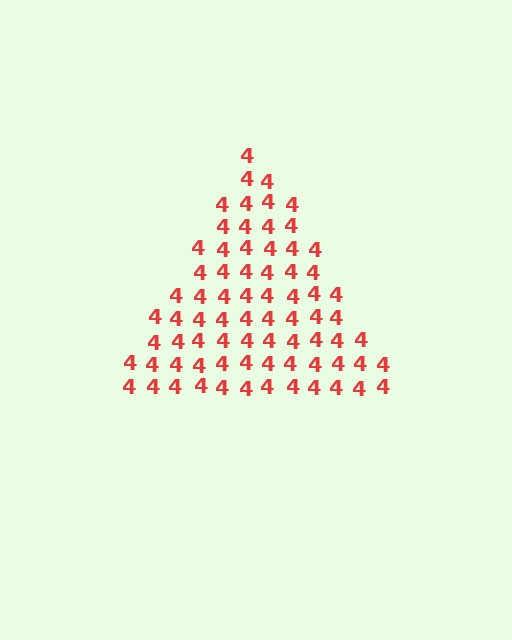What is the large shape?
The large shape is a triangle.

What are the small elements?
The small elements are digit 4's.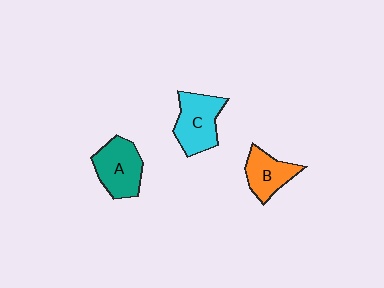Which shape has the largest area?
Shape C (cyan).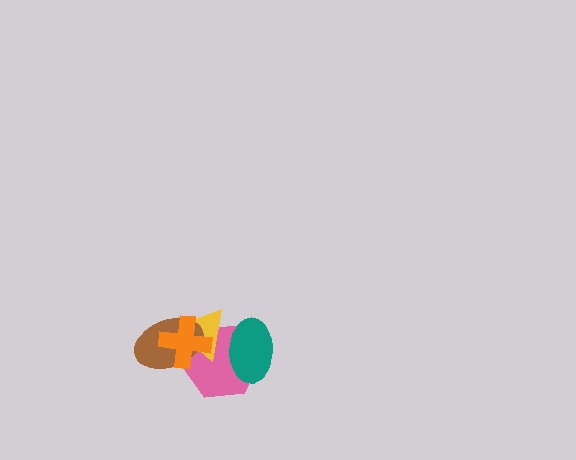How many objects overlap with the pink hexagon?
4 objects overlap with the pink hexagon.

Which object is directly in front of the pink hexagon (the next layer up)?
The yellow triangle is directly in front of the pink hexagon.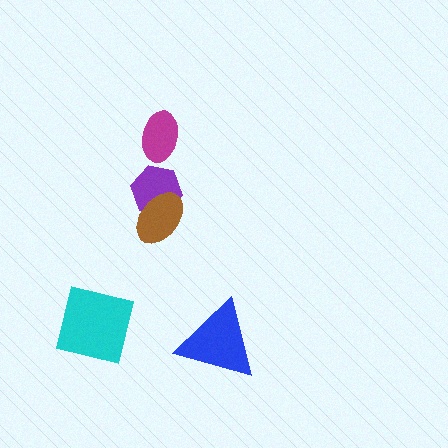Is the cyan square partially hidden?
No, no other shape covers it.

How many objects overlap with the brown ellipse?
1 object overlaps with the brown ellipse.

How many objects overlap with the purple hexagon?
1 object overlaps with the purple hexagon.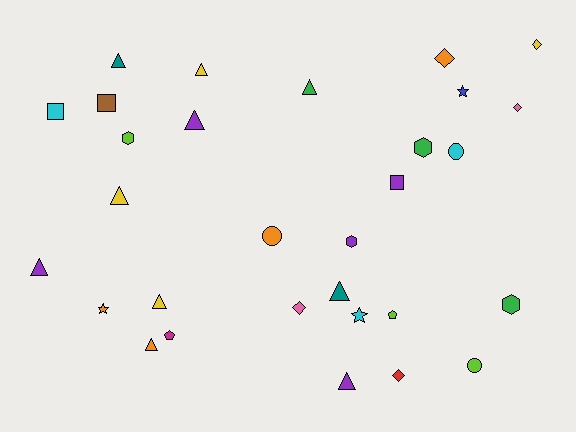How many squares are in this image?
There are 3 squares.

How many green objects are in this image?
There are 3 green objects.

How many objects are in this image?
There are 30 objects.